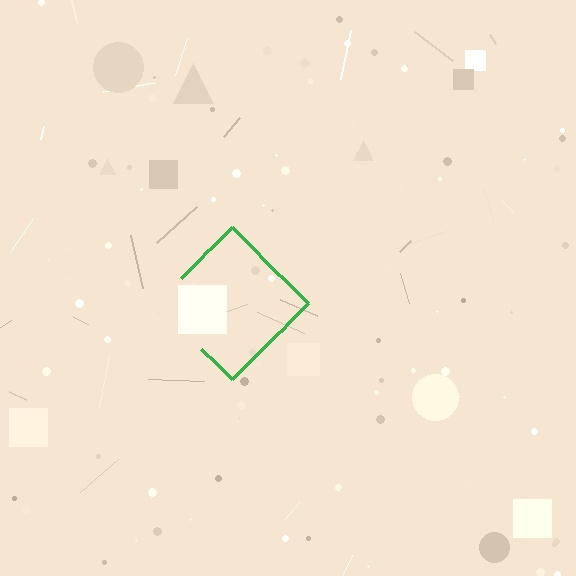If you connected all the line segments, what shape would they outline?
They would outline a diamond.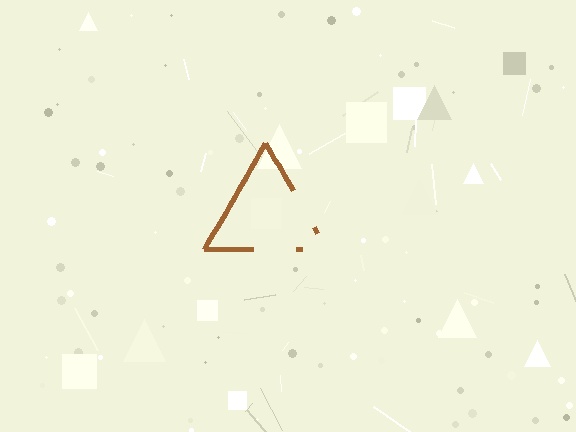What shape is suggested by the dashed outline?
The dashed outline suggests a triangle.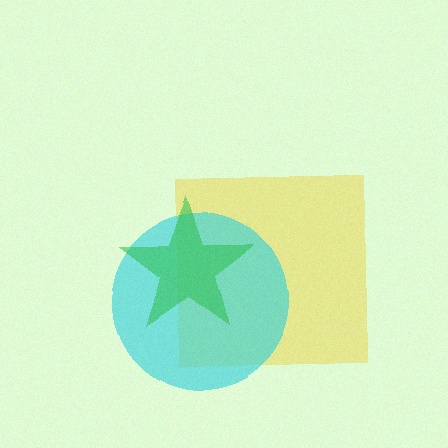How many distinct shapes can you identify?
There are 3 distinct shapes: a yellow square, a cyan circle, a green star.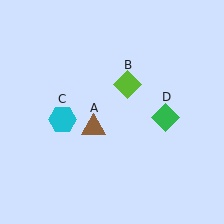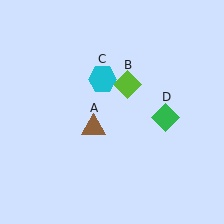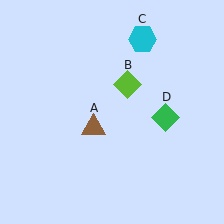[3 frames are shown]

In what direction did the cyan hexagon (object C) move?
The cyan hexagon (object C) moved up and to the right.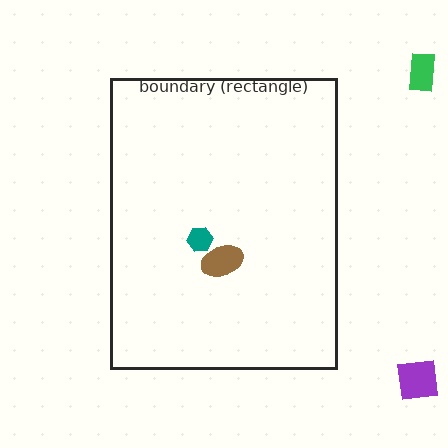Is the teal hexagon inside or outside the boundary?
Inside.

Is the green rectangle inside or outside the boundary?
Outside.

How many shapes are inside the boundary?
2 inside, 2 outside.